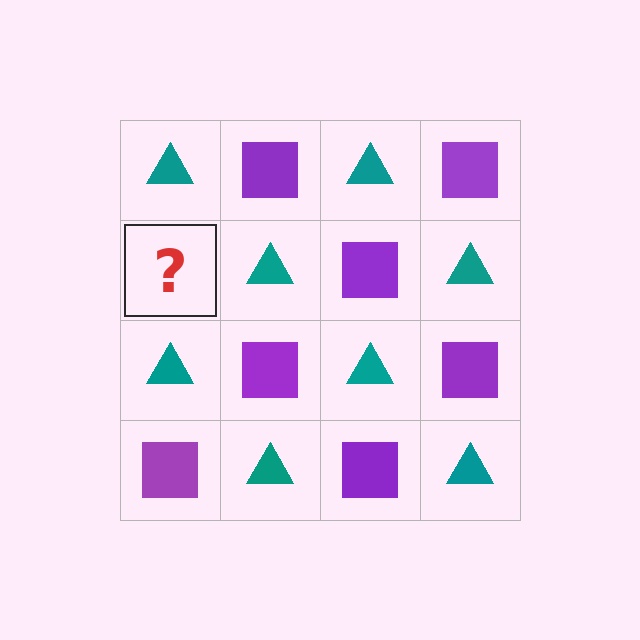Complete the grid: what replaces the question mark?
The question mark should be replaced with a purple square.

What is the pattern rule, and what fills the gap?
The rule is that it alternates teal triangle and purple square in a checkerboard pattern. The gap should be filled with a purple square.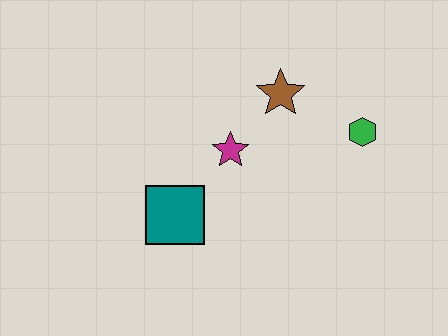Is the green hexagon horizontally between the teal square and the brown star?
No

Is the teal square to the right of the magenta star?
No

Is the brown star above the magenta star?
Yes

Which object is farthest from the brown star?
The teal square is farthest from the brown star.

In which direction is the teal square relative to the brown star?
The teal square is below the brown star.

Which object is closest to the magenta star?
The brown star is closest to the magenta star.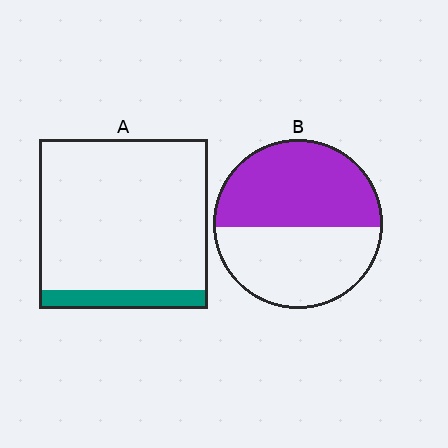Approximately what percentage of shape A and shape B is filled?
A is approximately 10% and B is approximately 50%.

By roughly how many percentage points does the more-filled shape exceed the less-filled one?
By roughly 40 percentage points (B over A).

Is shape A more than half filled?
No.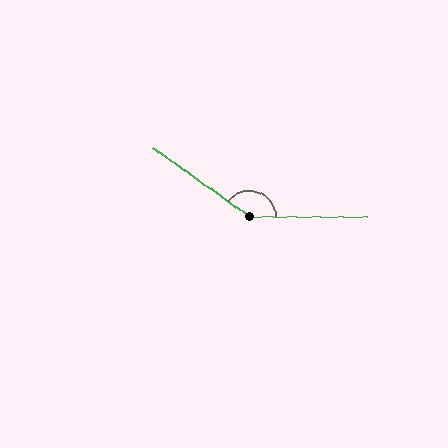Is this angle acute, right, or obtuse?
It is obtuse.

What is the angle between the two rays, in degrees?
Approximately 144 degrees.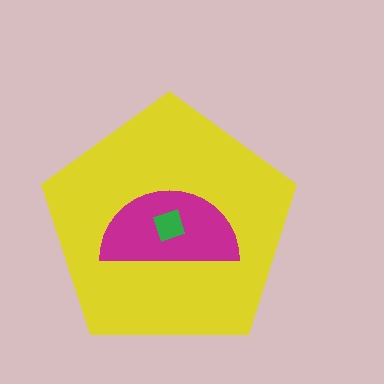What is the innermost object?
The green diamond.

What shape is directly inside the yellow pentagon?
The magenta semicircle.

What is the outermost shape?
The yellow pentagon.